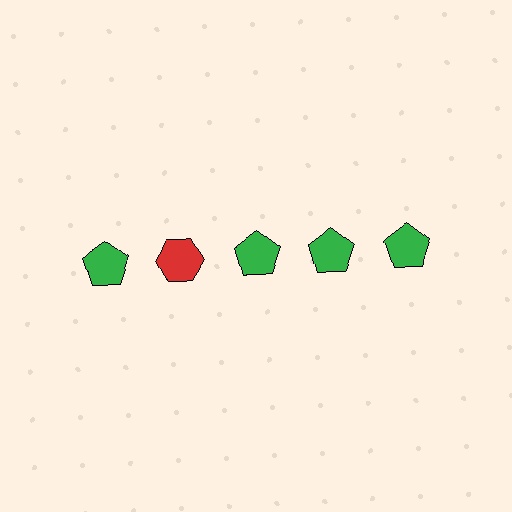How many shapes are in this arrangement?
There are 5 shapes arranged in a grid pattern.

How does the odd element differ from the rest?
It differs in both color (red instead of green) and shape (hexagon instead of pentagon).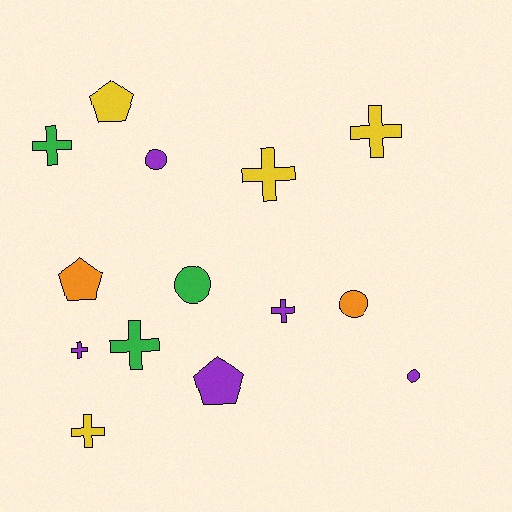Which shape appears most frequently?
Cross, with 7 objects.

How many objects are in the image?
There are 14 objects.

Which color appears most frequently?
Purple, with 5 objects.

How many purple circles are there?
There are 2 purple circles.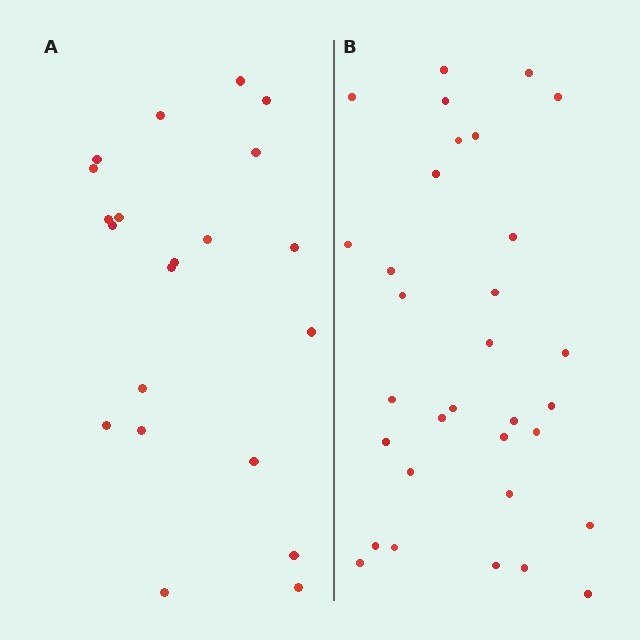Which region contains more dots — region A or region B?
Region B (the right region) has more dots.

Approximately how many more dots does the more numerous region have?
Region B has roughly 12 or so more dots than region A.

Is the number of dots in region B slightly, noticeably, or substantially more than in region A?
Region B has substantially more. The ratio is roughly 1.5 to 1.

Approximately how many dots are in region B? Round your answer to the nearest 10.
About 30 dots. (The exact count is 32, which rounds to 30.)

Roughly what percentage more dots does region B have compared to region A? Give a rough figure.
About 50% more.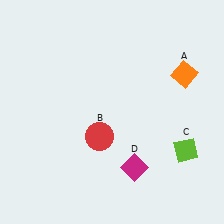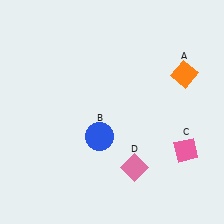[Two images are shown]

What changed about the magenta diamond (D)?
In Image 1, D is magenta. In Image 2, it changed to pink.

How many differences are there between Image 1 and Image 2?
There are 3 differences between the two images.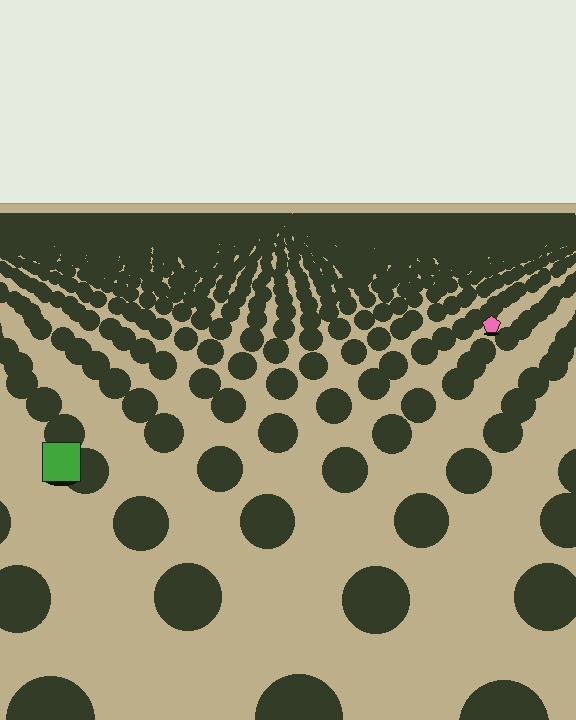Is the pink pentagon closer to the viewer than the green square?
No. The green square is closer — you can tell from the texture gradient: the ground texture is coarser near it.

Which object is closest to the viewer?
The green square is closest. The texture marks near it are larger and more spread out.